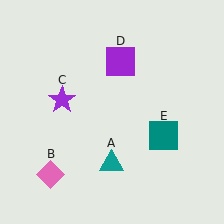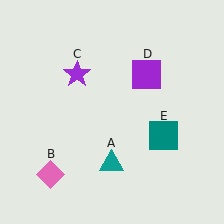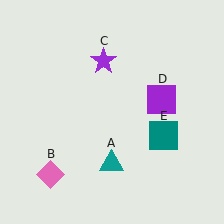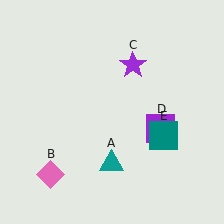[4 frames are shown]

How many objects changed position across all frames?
2 objects changed position: purple star (object C), purple square (object D).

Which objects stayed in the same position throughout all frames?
Teal triangle (object A) and pink diamond (object B) and teal square (object E) remained stationary.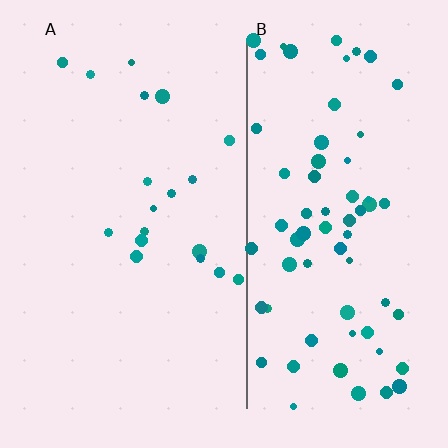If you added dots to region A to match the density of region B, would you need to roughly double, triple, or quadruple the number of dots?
Approximately quadruple.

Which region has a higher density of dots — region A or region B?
B (the right).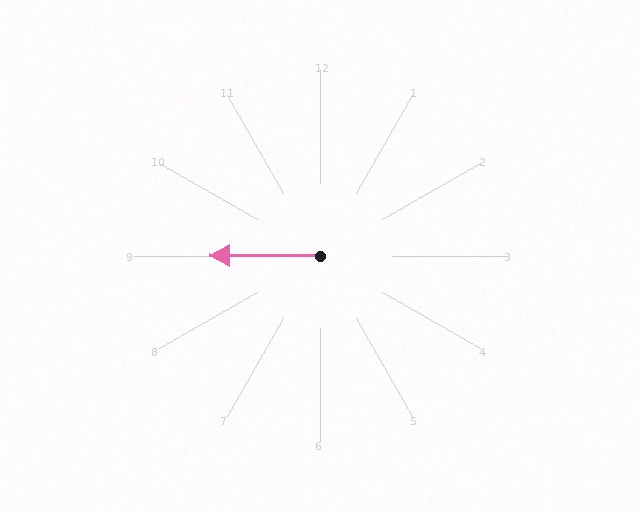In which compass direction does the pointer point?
West.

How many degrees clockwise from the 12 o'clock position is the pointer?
Approximately 270 degrees.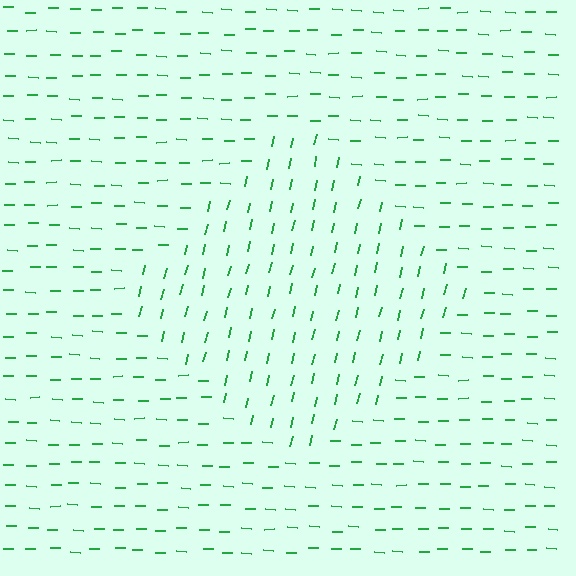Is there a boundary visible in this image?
Yes, there is a texture boundary formed by a change in line orientation.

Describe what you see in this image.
The image is filled with small green line segments. A diamond region in the image has lines oriented differently from the surrounding lines, creating a visible texture boundary.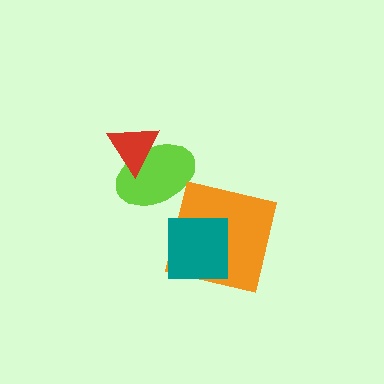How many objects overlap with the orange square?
1 object overlaps with the orange square.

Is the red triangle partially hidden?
No, no other shape covers it.